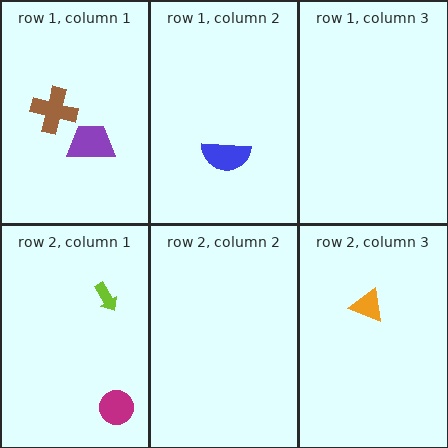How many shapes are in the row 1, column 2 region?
1.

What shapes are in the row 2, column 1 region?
The magenta circle, the lime arrow.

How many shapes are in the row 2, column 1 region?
2.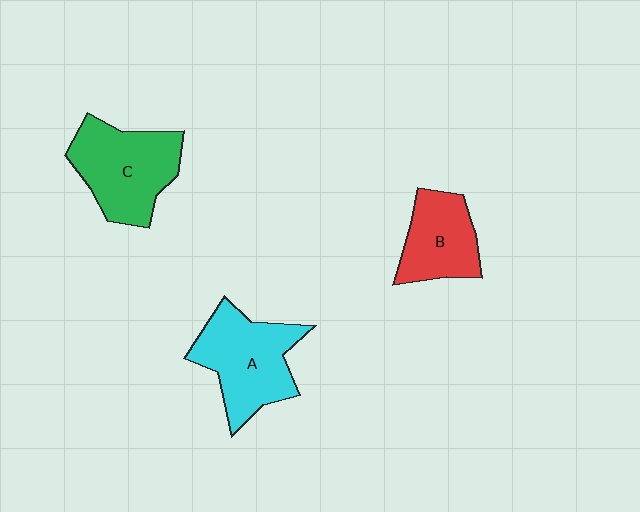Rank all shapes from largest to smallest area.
From largest to smallest: A (cyan), C (green), B (red).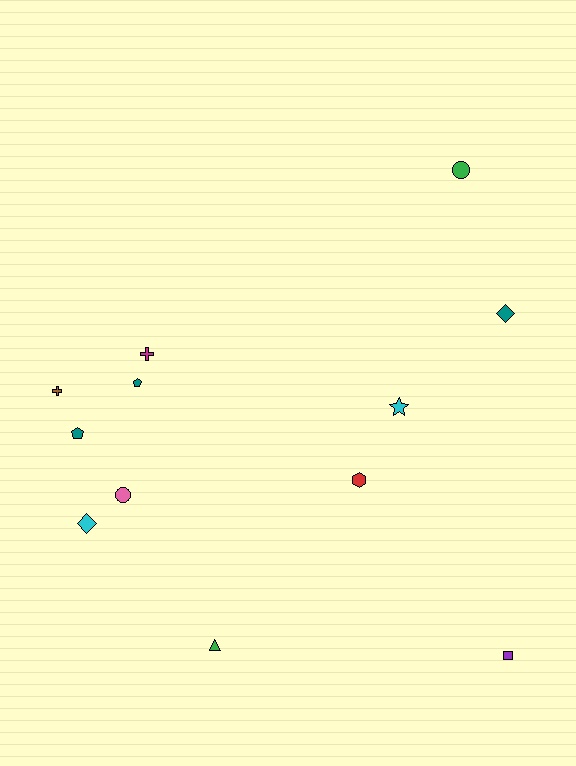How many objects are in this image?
There are 12 objects.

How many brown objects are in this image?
There is 1 brown object.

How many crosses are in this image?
There are 2 crosses.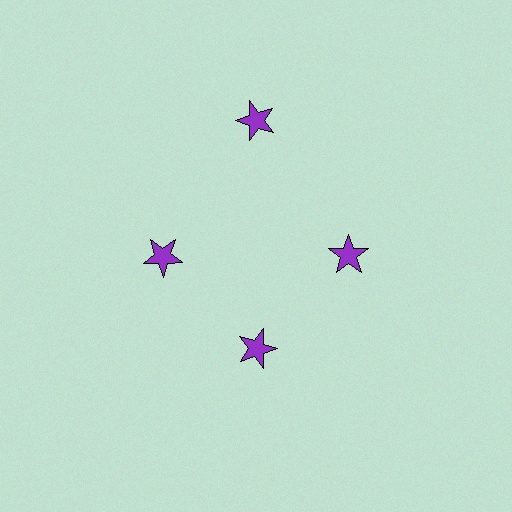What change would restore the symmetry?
The symmetry would be restored by moving it inward, back onto the ring so that all 4 stars sit at equal angles and equal distance from the center.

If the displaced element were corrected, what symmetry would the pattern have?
It would have 4-fold rotational symmetry — the pattern would map onto itself every 90 degrees.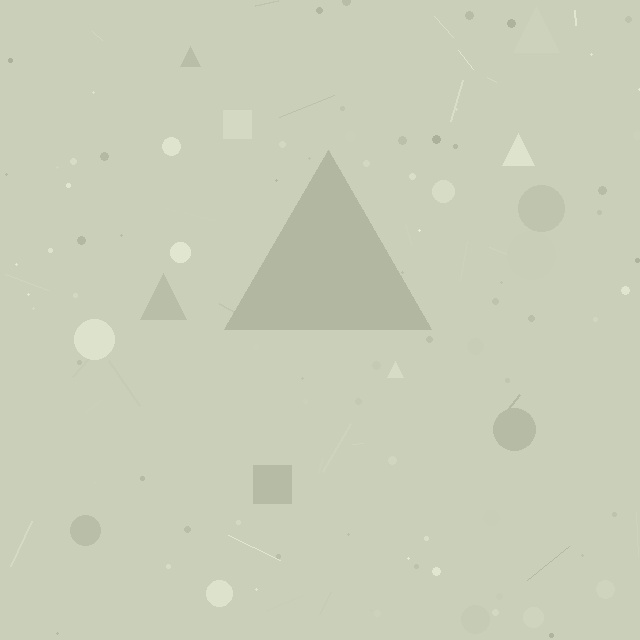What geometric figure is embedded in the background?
A triangle is embedded in the background.